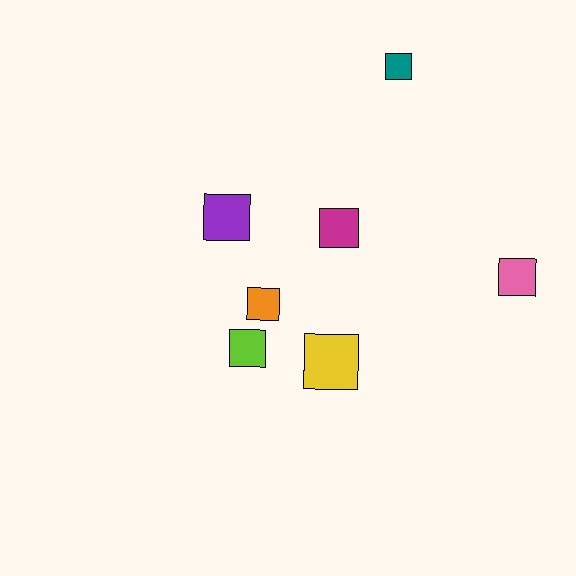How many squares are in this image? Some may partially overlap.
There are 7 squares.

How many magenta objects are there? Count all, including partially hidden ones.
There is 1 magenta object.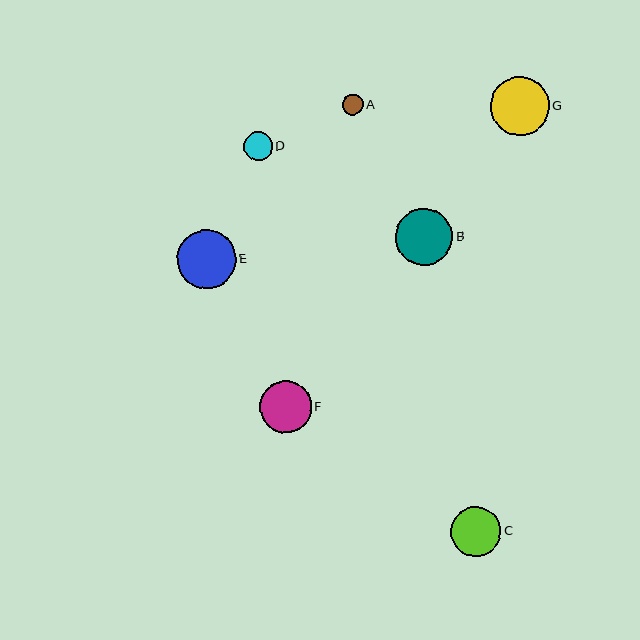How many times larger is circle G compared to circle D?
Circle G is approximately 2.0 times the size of circle D.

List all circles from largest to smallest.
From largest to smallest: G, E, B, F, C, D, A.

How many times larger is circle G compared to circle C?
Circle G is approximately 1.2 times the size of circle C.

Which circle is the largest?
Circle G is the largest with a size of approximately 59 pixels.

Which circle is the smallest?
Circle A is the smallest with a size of approximately 21 pixels.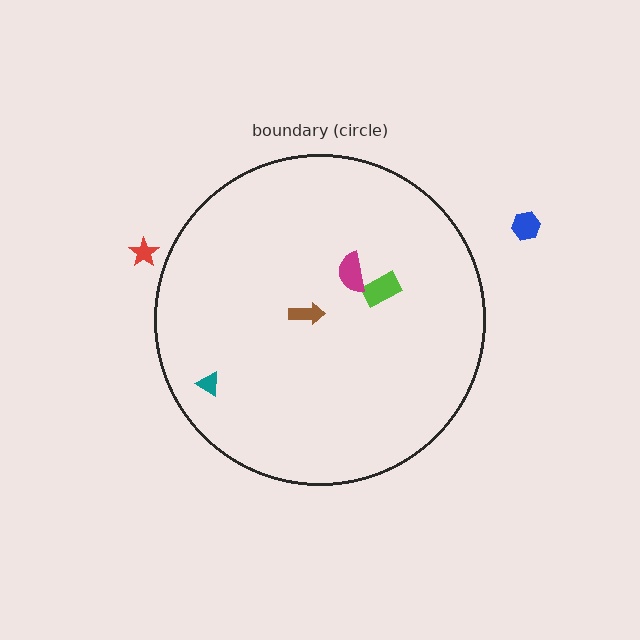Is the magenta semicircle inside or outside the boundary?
Inside.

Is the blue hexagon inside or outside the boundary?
Outside.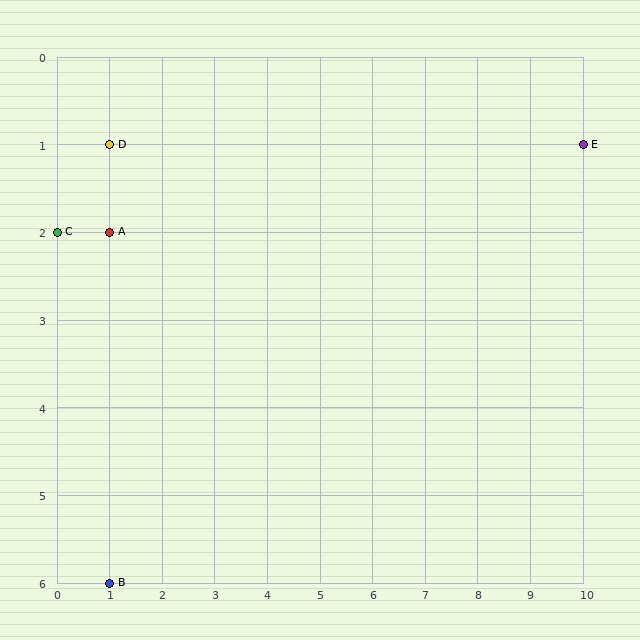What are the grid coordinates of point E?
Point E is at grid coordinates (10, 1).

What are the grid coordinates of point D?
Point D is at grid coordinates (1, 1).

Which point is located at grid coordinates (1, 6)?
Point B is at (1, 6).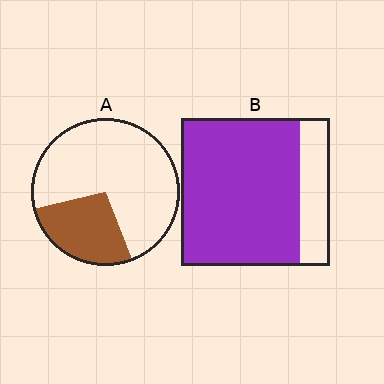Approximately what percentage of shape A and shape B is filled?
A is approximately 25% and B is approximately 80%.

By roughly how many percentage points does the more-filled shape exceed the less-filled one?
By roughly 55 percentage points (B over A).